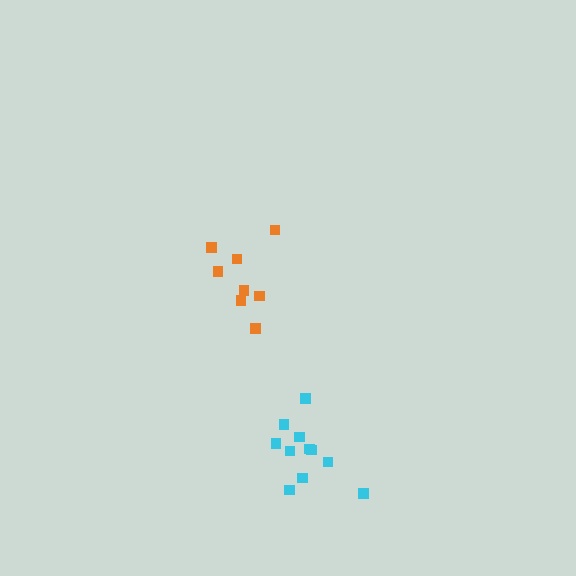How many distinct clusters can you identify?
There are 2 distinct clusters.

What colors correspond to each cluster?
The clusters are colored: orange, cyan.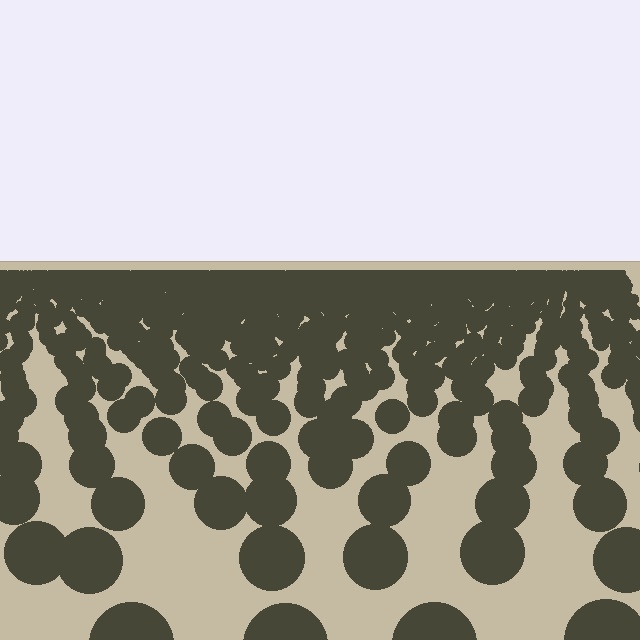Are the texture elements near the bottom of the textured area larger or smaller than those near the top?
Larger. Near the bottom, elements are closer to the viewer and appear at a bigger on-screen size.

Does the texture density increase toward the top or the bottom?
Density increases toward the top.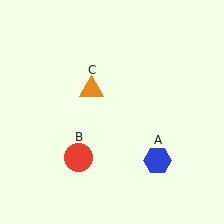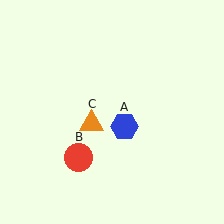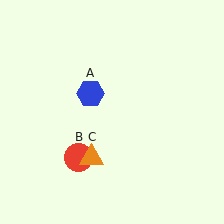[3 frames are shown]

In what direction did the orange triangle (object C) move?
The orange triangle (object C) moved down.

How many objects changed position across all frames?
2 objects changed position: blue hexagon (object A), orange triangle (object C).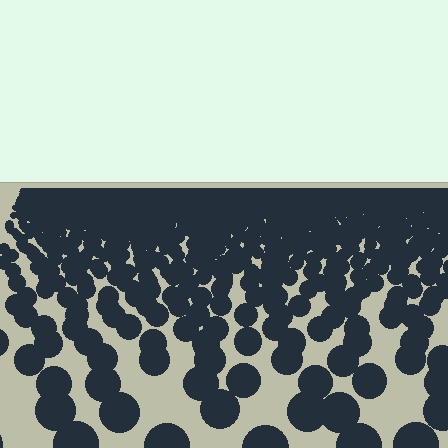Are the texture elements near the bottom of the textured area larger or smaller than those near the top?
Larger. Near the bottom, elements are closer to the viewer and appear at a bigger on-screen size.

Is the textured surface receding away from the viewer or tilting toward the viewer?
The surface is receding away from the viewer. Texture elements get smaller and denser toward the top.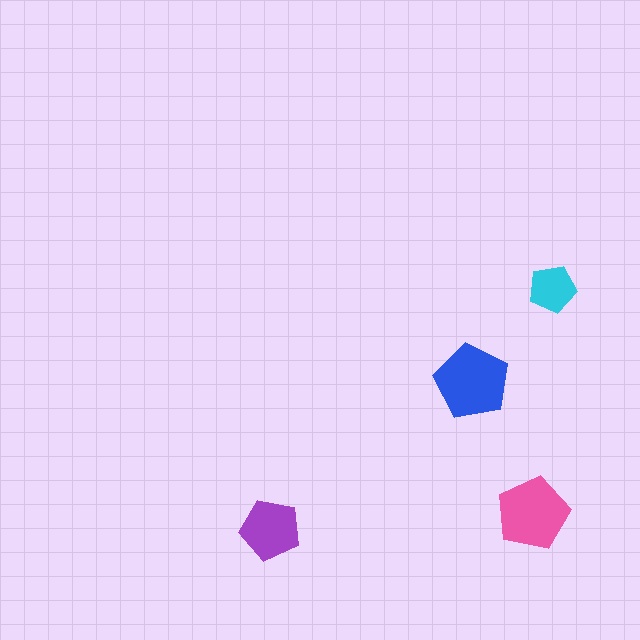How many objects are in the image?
There are 4 objects in the image.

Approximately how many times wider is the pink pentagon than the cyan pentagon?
About 1.5 times wider.